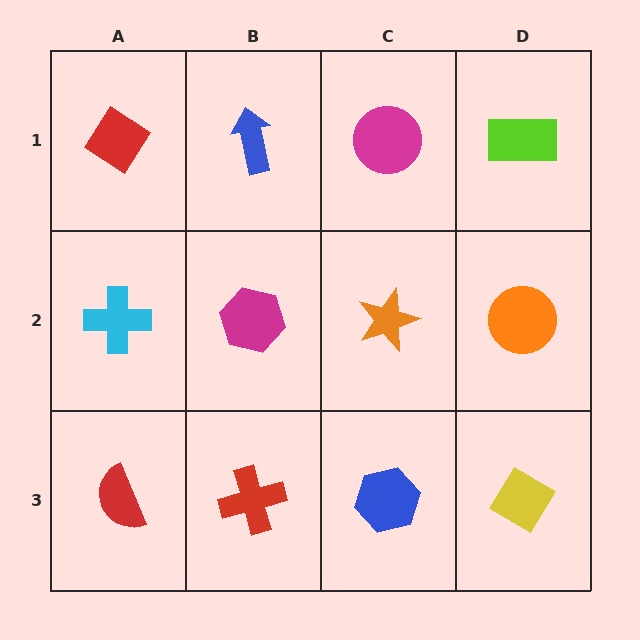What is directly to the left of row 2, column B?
A cyan cross.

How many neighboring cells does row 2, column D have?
3.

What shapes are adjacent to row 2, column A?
A red diamond (row 1, column A), a red semicircle (row 3, column A), a magenta hexagon (row 2, column B).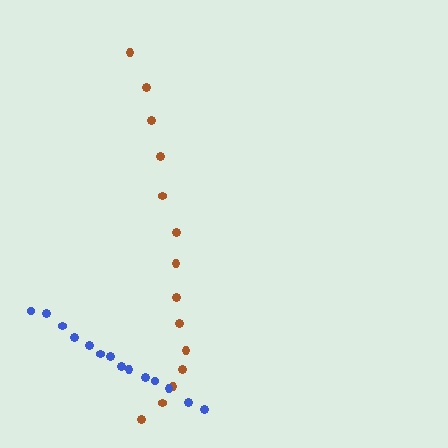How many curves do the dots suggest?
There are 2 distinct paths.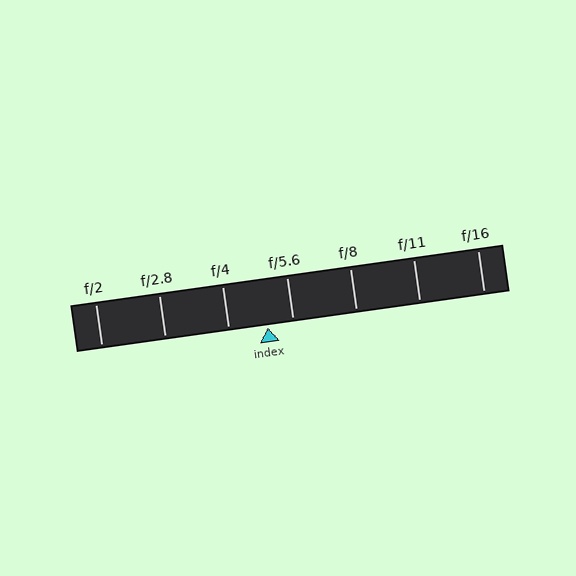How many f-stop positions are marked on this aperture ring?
There are 7 f-stop positions marked.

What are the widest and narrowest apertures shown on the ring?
The widest aperture shown is f/2 and the narrowest is f/16.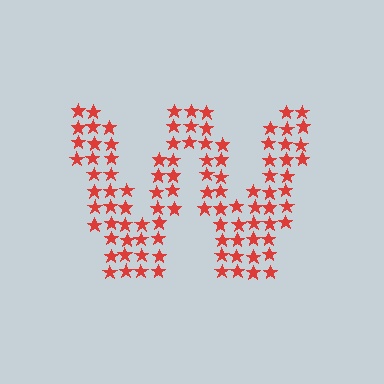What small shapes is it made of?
It is made of small stars.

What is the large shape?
The large shape is the letter W.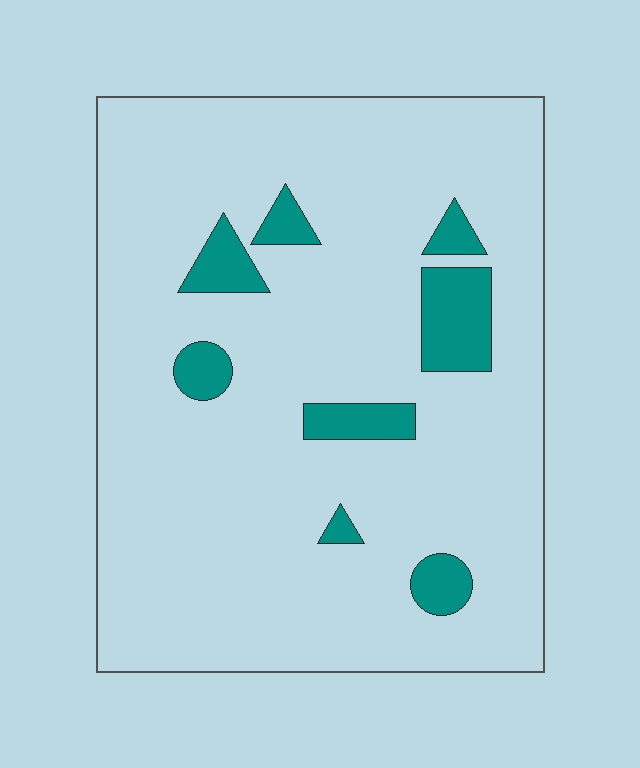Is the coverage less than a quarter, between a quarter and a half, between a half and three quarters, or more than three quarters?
Less than a quarter.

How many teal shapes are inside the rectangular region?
8.